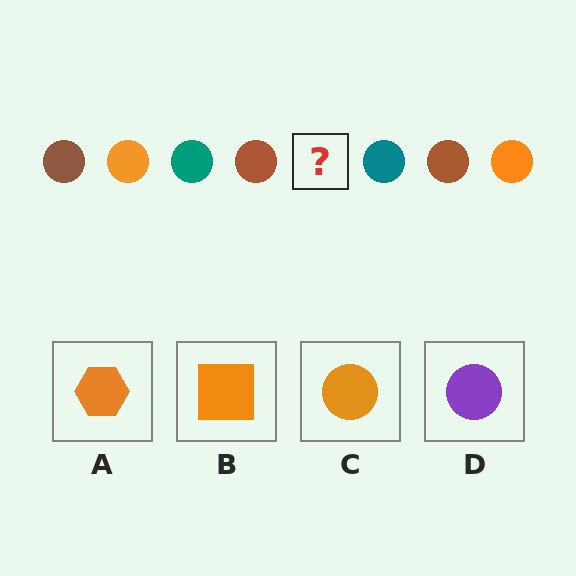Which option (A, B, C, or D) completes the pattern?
C.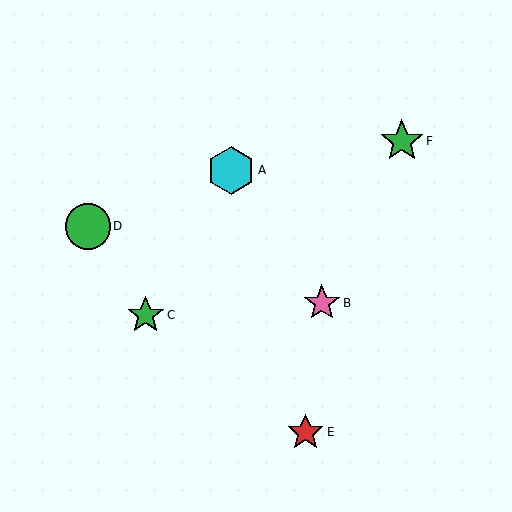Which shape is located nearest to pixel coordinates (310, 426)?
The red star (labeled E) at (306, 432) is nearest to that location.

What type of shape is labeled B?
Shape B is a pink star.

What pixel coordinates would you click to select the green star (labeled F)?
Click at (402, 141) to select the green star F.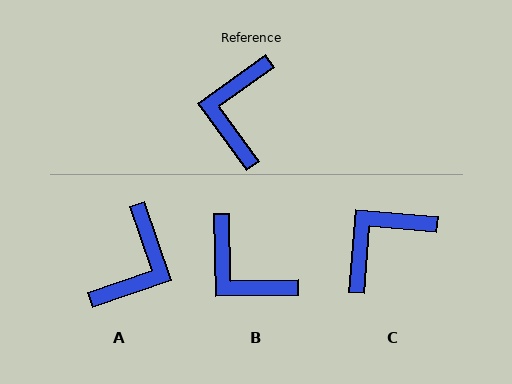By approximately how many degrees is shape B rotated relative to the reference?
Approximately 55 degrees counter-clockwise.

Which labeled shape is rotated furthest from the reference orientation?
A, about 163 degrees away.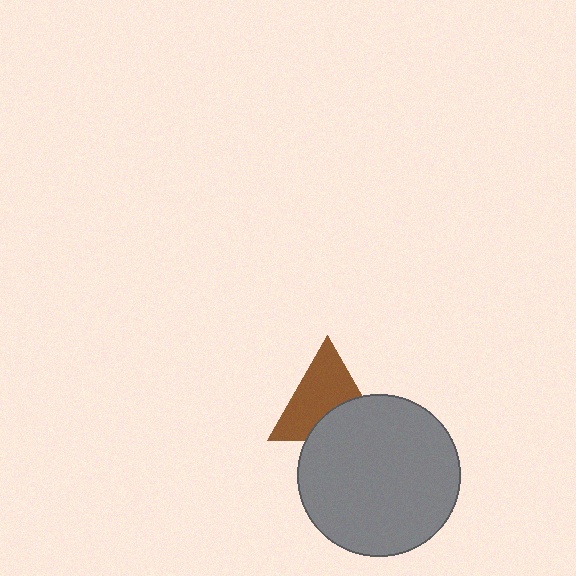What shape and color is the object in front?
The object in front is a gray circle.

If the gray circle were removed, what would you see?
You would see the complete brown triangle.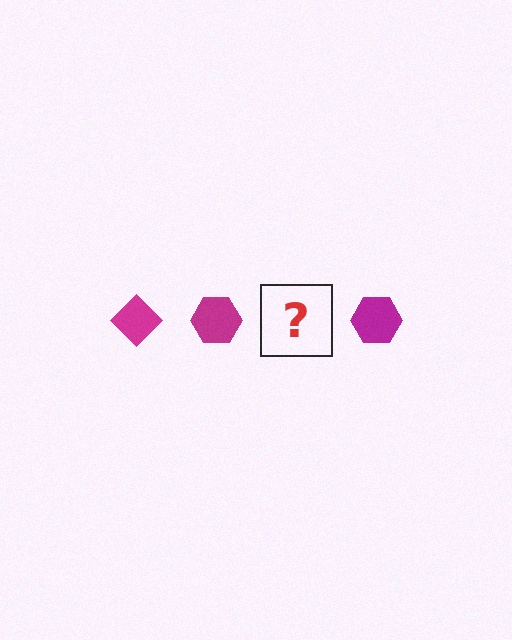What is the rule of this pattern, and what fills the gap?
The rule is that the pattern cycles through diamond, hexagon shapes in magenta. The gap should be filled with a magenta diamond.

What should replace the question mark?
The question mark should be replaced with a magenta diamond.